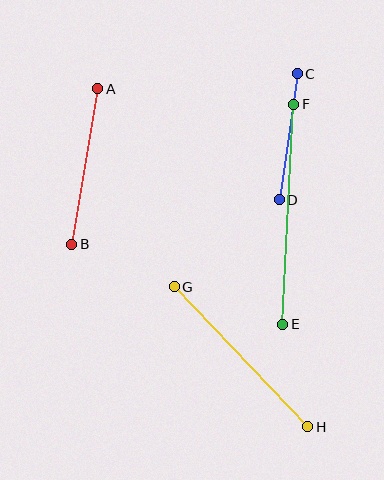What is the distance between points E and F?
The distance is approximately 220 pixels.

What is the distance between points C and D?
The distance is approximately 127 pixels.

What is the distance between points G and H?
The distance is approximately 193 pixels.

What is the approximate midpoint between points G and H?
The midpoint is at approximately (241, 357) pixels.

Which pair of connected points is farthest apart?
Points E and F are farthest apart.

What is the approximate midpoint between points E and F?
The midpoint is at approximately (288, 214) pixels.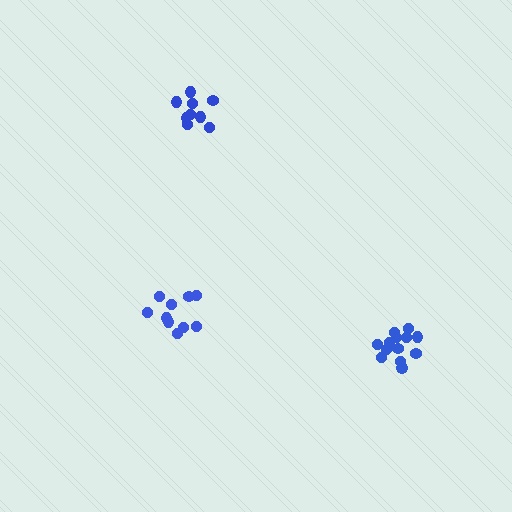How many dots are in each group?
Group 1: 10 dots, Group 2: 9 dots, Group 3: 13 dots (32 total).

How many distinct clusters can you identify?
There are 3 distinct clusters.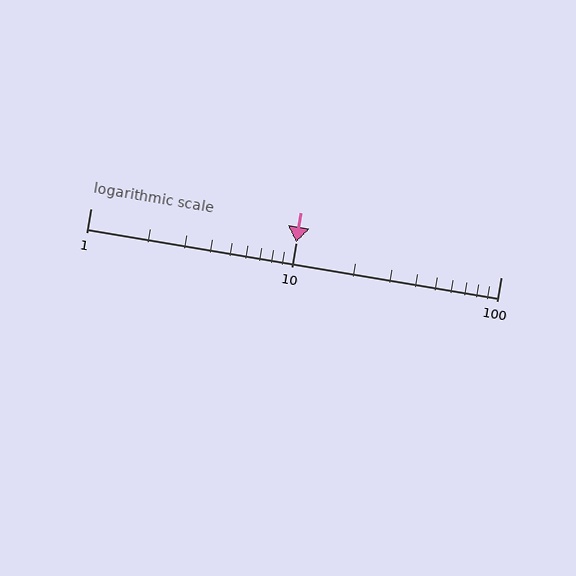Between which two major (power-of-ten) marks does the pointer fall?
The pointer is between 10 and 100.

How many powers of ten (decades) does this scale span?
The scale spans 2 decades, from 1 to 100.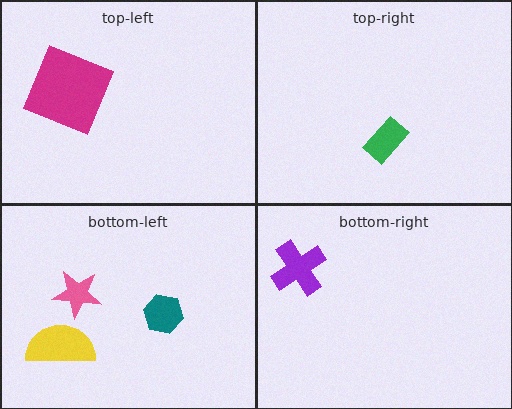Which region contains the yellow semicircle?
The bottom-left region.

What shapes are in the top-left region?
The magenta square.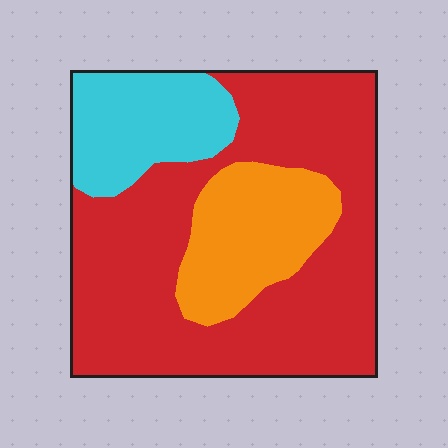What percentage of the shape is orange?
Orange covers around 20% of the shape.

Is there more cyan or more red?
Red.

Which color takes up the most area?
Red, at roughly 65%.